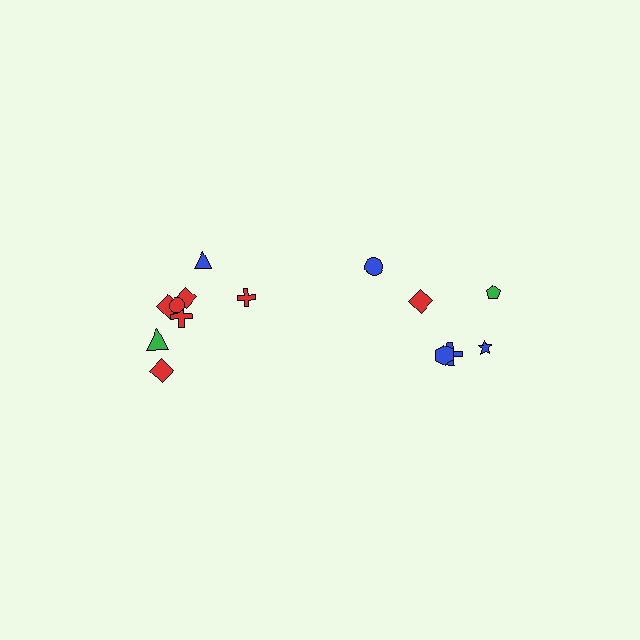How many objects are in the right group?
There are 6 objects.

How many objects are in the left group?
There are 8 objects.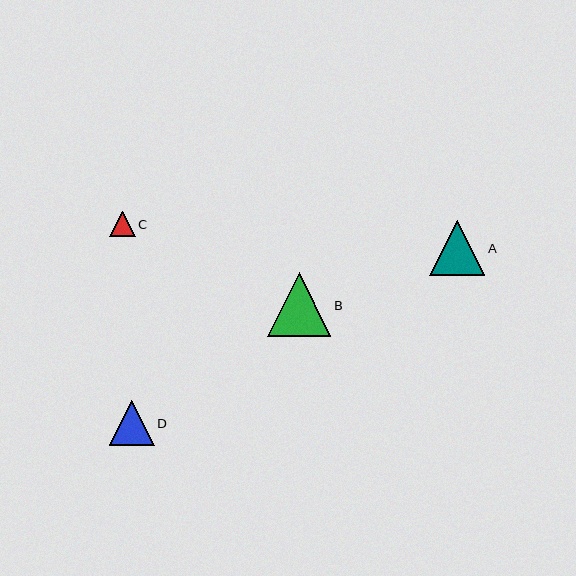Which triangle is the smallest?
Triangle C is the smallest with a size of approximately 26 pixels.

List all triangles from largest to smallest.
From largest to smallest: B, A, D, C.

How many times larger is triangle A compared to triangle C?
Triangle A is approximately 2.2 times the size of triangle C.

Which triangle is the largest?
Triangle B is the largest with a size of approximately 64 pixels.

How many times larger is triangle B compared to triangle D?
Triangle B is approximately 1.4 times the size of triangle D.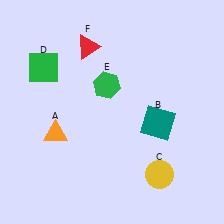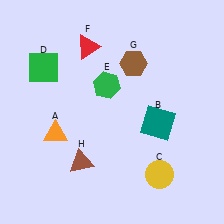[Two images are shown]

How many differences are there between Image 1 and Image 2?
There are 2 differences between the two images.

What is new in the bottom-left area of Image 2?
A brown triangle (H) was added in the bottom-left area of Image 2.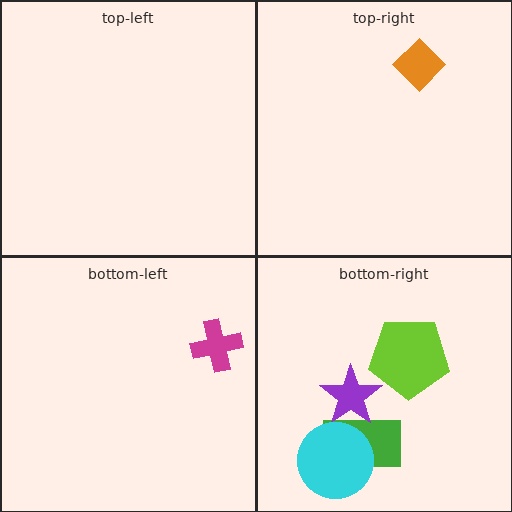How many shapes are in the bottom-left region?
1.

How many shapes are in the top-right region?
1.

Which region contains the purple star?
The bottom-right region.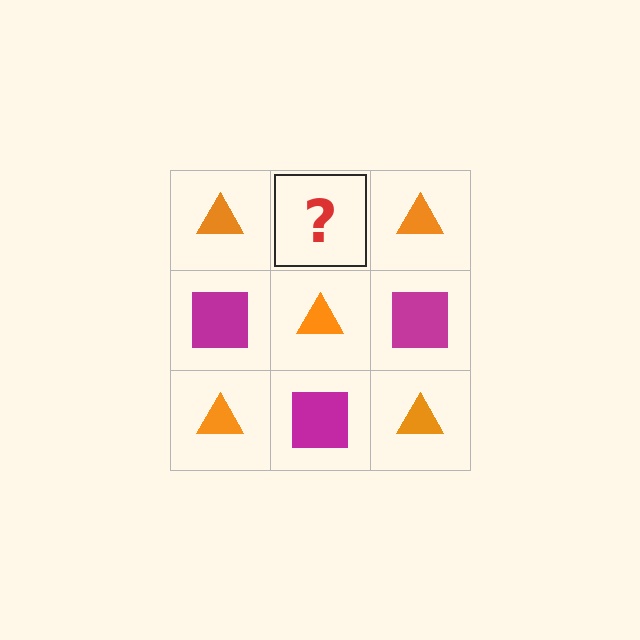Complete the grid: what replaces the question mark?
The question mark should be replaced with a magenta square.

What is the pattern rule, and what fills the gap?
The rule is that it alternates orange triangle and magenta square in a checkerboard pattern. The gap should be filled with a magenta square.